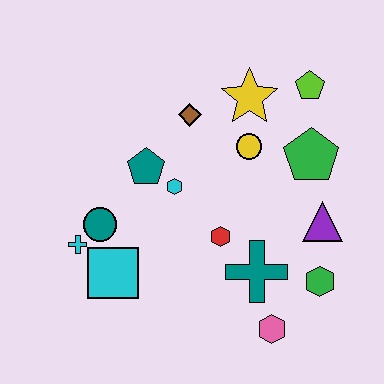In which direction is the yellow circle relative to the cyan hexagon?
The yellow circle is to the right of the cyan hexagon.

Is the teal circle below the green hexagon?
No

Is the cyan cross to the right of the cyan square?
No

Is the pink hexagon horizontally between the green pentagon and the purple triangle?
No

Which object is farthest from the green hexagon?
The cyan cross is farthest from the green hexagon.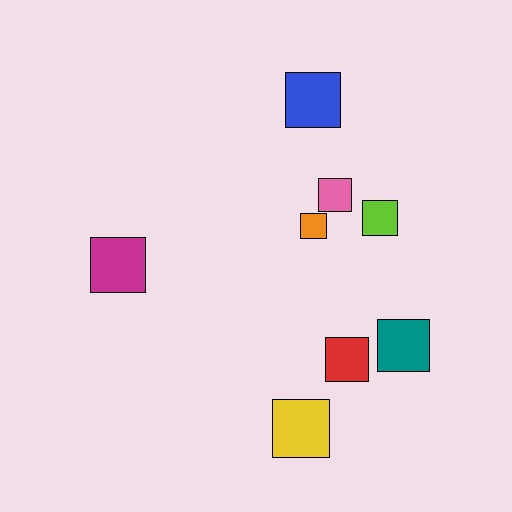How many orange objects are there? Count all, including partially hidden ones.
There is 1 orange object.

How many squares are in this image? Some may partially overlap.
There are 8 squares.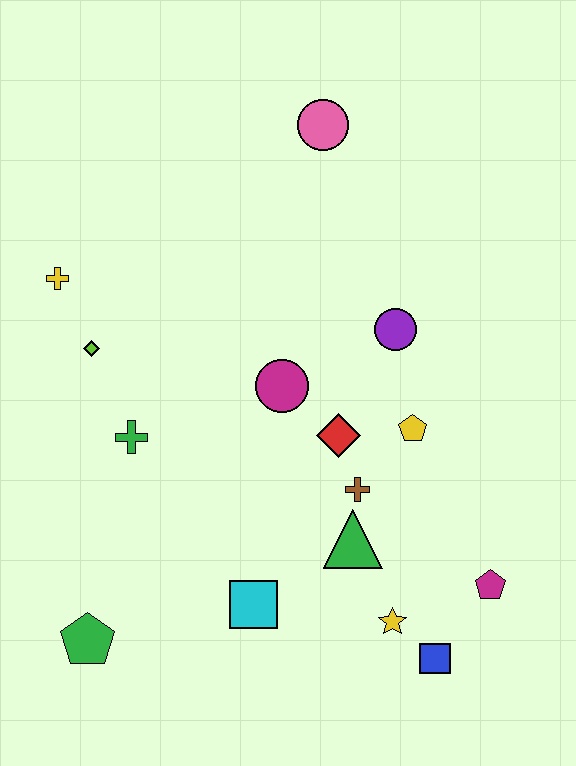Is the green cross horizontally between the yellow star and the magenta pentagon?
No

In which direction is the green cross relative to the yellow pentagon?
The green cross is to the left of the yellow pentagon.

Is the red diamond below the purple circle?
Yes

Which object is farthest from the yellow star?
The pink circle is farthest from the yellow star.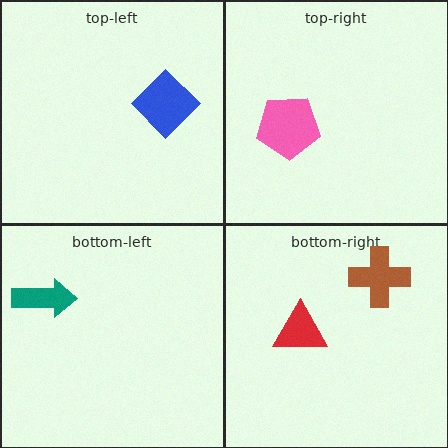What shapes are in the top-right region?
The pink pentagon.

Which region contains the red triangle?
The bottom-right region.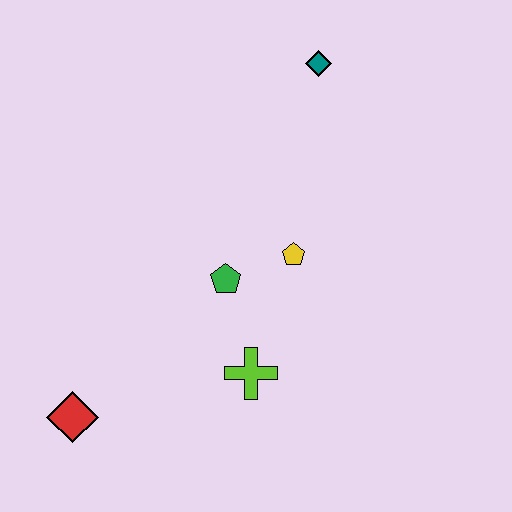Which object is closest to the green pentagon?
The yellow pentagon is closest to the green pentagon.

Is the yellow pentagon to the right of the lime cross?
Yes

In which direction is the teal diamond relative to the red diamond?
The teal diamond is above the red diamond.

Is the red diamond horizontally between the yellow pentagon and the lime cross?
No